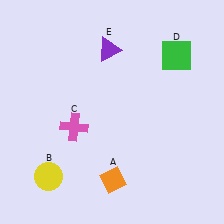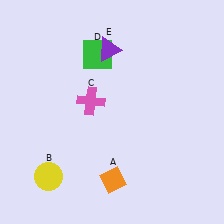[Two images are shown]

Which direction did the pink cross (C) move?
The pink cross (C) moved up.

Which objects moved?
The objects that moved are: the pink cross (C), the green square (D).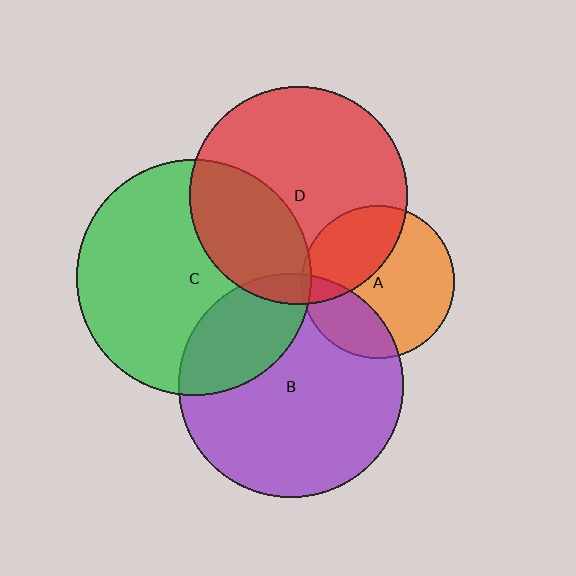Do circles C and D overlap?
Yes.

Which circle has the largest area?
Circle C (green).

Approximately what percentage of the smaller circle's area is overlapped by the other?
Approximately 30%.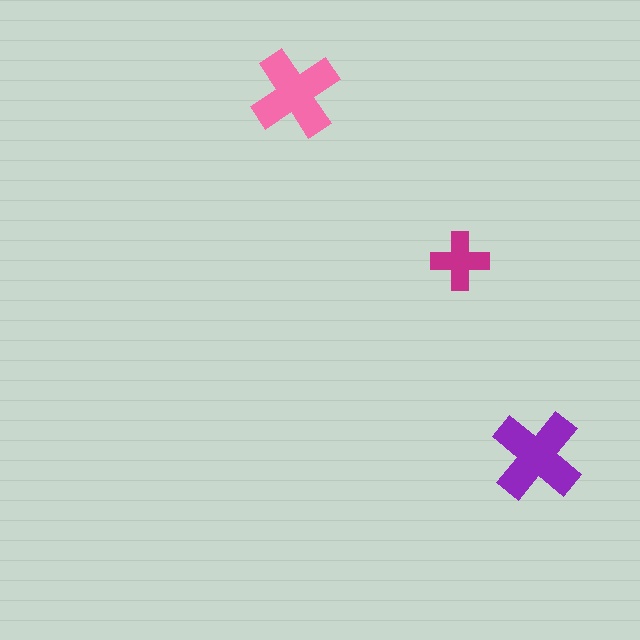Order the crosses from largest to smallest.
the purple one, the pink one, the magenta one.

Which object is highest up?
The pink cross is topmost.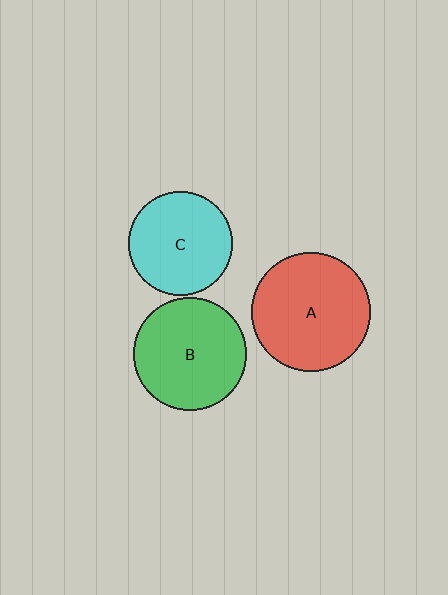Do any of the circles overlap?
No, none of the circles overlap.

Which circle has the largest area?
Circle A (red).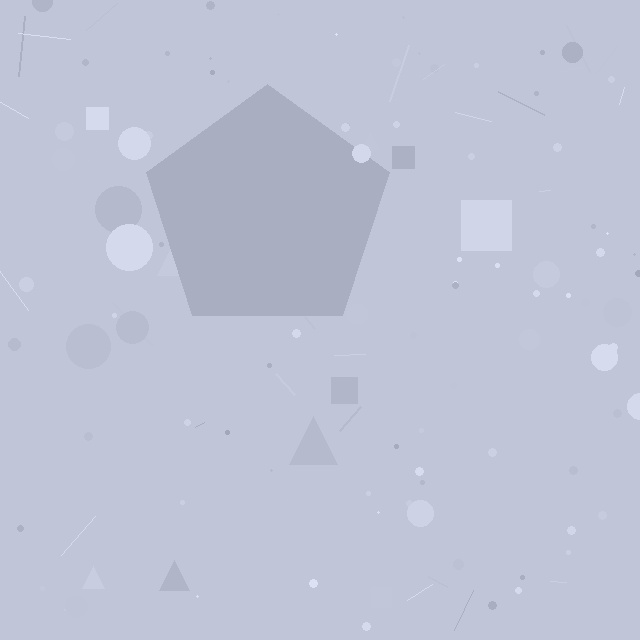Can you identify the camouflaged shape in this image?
The camouflaged shape is a pentagon.